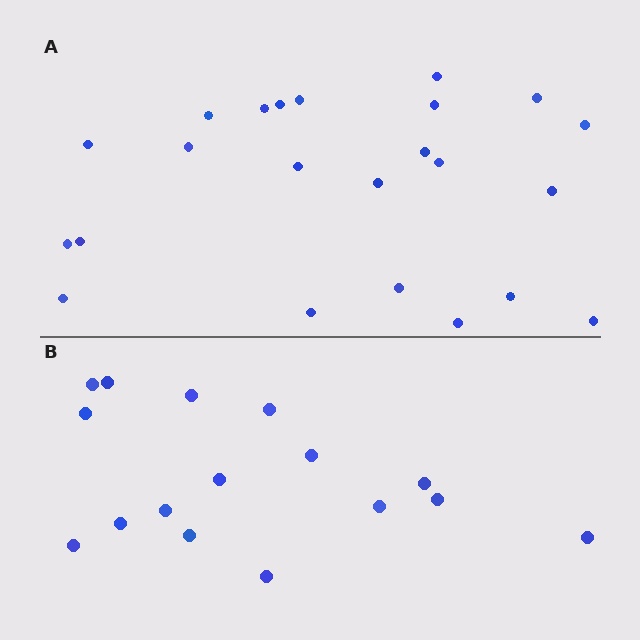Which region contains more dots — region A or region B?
Region A (the top region) has more dots.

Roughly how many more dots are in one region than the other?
Region A has roughly 8 or so more dots than region B.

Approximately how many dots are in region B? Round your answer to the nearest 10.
About 20 dots. (The exact count is 16, which rounds to 20.)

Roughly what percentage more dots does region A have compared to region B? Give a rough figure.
About 45% more.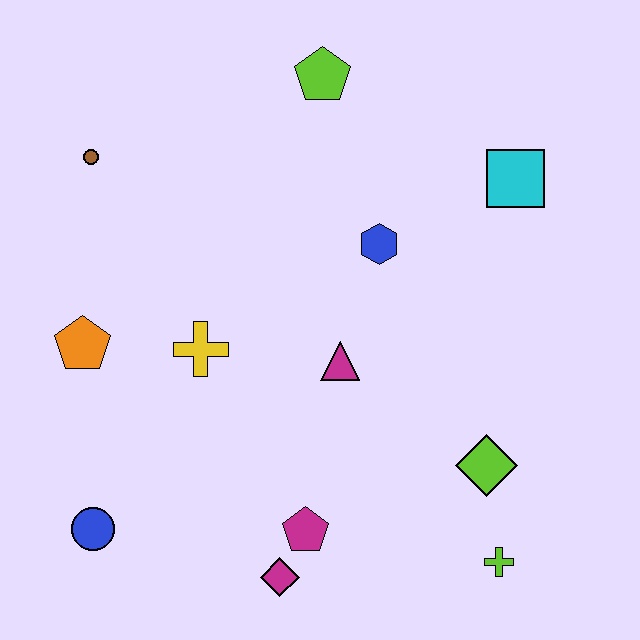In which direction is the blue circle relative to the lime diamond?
The blue circle is to the left of the lime diamond.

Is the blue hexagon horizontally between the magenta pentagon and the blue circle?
No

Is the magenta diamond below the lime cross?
Yes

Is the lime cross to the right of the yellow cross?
Yes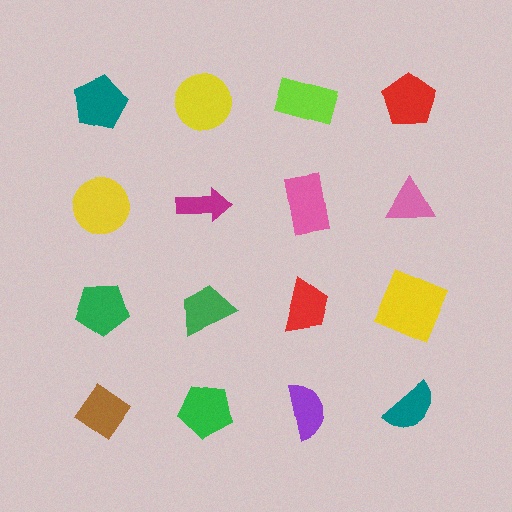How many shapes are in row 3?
4 shapes.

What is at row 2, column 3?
A pink rectangle.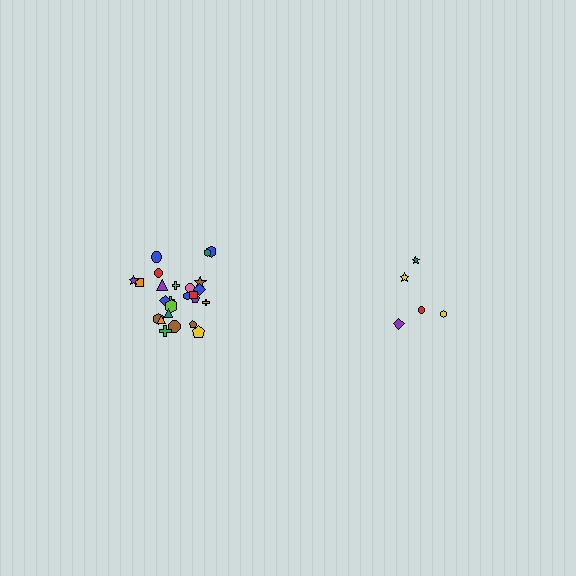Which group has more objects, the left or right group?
The left group.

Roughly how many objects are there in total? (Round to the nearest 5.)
Roughly 30 objects in total.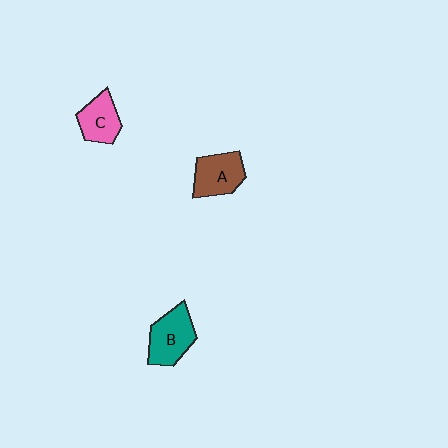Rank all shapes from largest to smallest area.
From largest to smallest: B (teal), A (brown), C (pink).